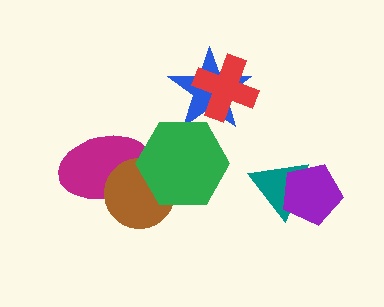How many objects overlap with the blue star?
2 objects overlap with the blue star.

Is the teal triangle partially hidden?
Yes, it is partially covered by another shape.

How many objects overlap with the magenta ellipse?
2 objects overlap with the magenta ellipse.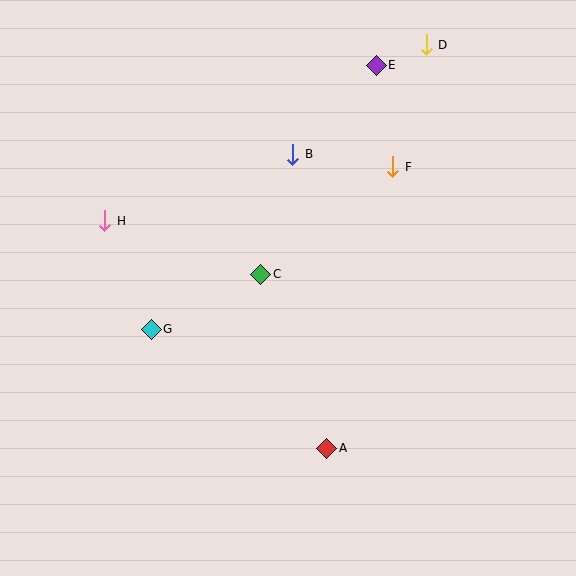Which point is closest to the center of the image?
Point C at (261, 274) is closest to the center.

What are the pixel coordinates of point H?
Point H is at (105, 221).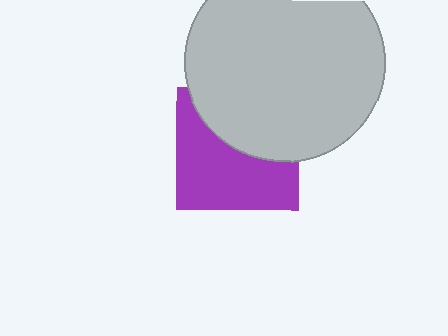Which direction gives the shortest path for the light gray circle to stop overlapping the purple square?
Moving up gives the shortest separation.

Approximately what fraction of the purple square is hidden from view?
Roughly 43% of the purple square is hidden behind the light gray circle.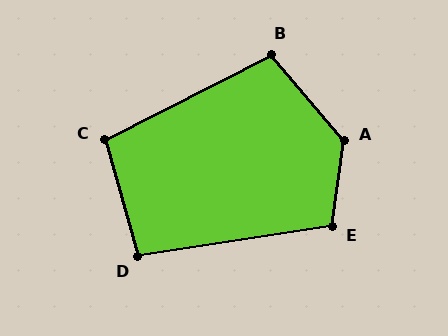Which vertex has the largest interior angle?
A, at approximately 132 degrees.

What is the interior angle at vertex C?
Approximately 101 degrees (obtuse).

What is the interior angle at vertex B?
Approximately 103 degrees (obtuse).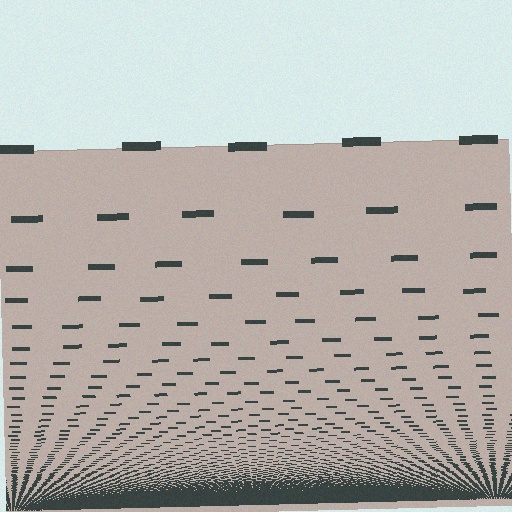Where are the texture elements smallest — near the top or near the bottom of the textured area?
Near the bottom.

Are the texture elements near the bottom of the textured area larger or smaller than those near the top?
Smaller. The gradient is inverted — elements near the bottom are smaller and denser.